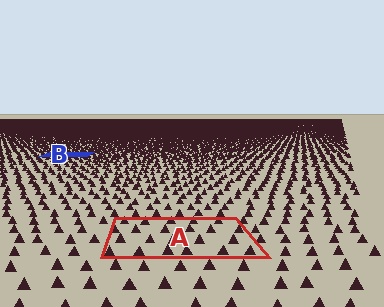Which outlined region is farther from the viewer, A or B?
Region B is farther from the viewer — the texture elements inside it appear smaller and more densely packed.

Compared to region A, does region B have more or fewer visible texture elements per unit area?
Region B has more texture elements per unit area — they are packed more densely because it is farther away.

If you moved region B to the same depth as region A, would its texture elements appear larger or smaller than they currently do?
They would appear larger. At a closer depth, the same texture elements are projected at a bigger on-screen size.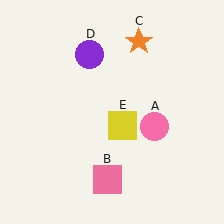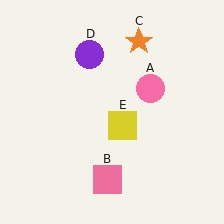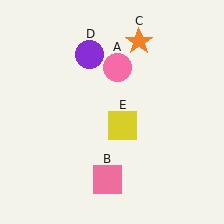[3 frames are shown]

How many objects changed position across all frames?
1 object changed position: pink circle (object A).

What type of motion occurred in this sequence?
The pink circle (object A) rotated counterclockwise around the center of the scene.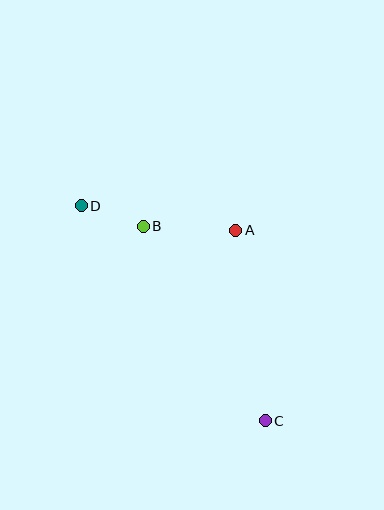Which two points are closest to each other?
Points B and D are closest to each other.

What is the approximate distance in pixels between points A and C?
The distance between A and C is approximately 193 pixels.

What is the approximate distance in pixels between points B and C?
The distance between B and C is approximately 230 pixels.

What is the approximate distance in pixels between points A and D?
The distance between A and D is approximately 156 pixels.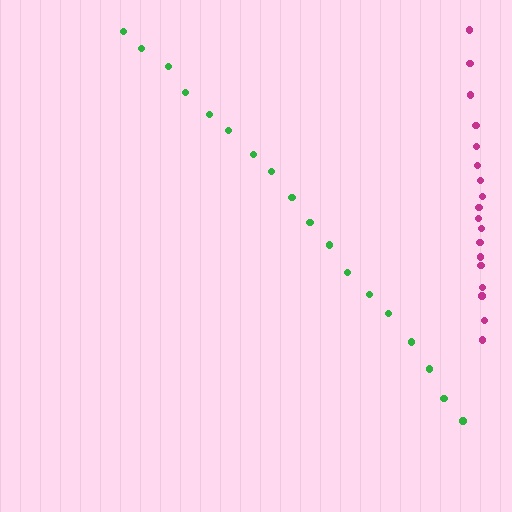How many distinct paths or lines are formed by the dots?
There are 2 distinct paths.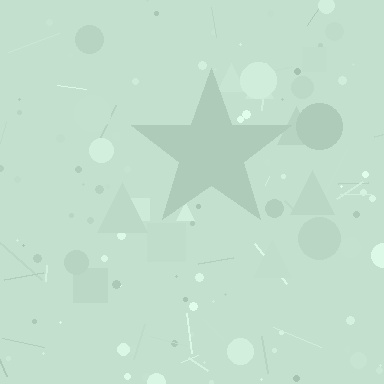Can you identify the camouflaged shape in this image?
The camouflaged shape is a star.